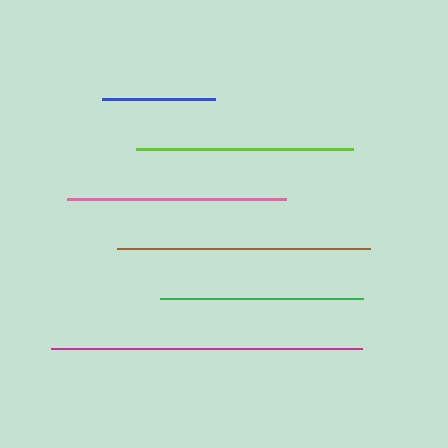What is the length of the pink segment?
The pink segment is approximately 219 pixels long.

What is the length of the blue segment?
The blue segment is approximately 112 pixels long.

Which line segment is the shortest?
The blue line is the shortest at approximately 112 pixels.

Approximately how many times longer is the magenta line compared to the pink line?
The magenta line is approximately 1.4 times the length of the pink line.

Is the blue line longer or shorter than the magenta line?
The magenta line is longer than the blue line.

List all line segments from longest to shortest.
From longest to shortest: magenta, brown, pink, lime, green, blue.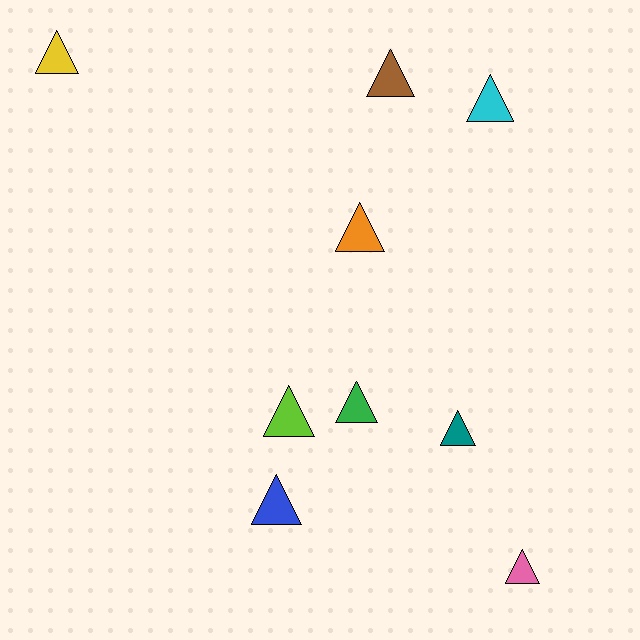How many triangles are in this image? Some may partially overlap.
There are 9 triangles.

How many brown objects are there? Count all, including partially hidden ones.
There is 1 brown object.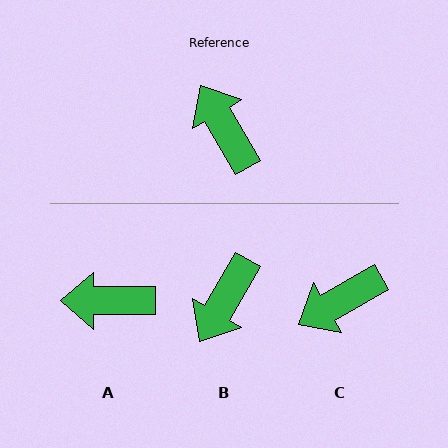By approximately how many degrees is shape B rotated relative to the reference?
Approximately 119 degrees counter-clockwise.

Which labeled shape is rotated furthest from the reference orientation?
B, about 119 degrees away.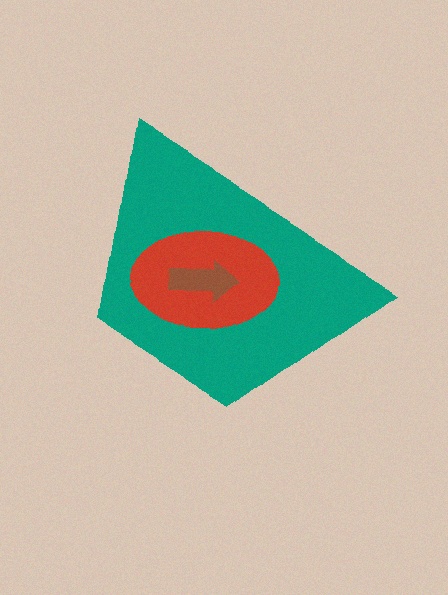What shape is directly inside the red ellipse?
The brown arrow.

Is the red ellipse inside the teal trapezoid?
Yes.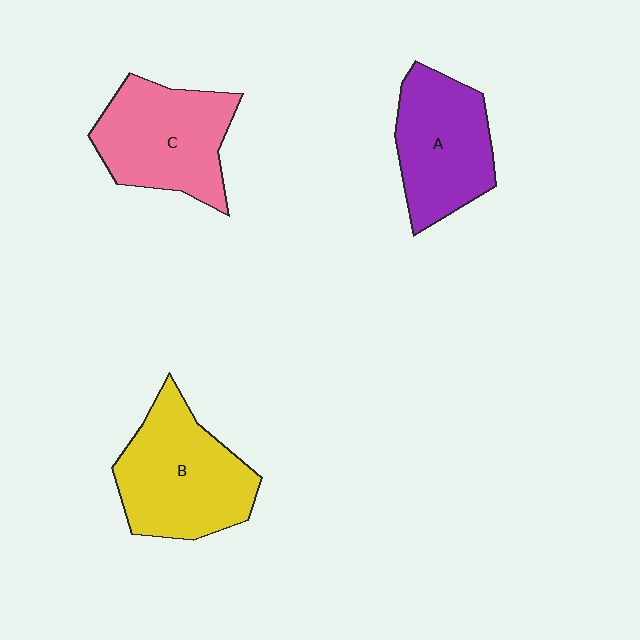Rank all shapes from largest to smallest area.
From largest to smallest: B (yellow), C (pink), A (purple).